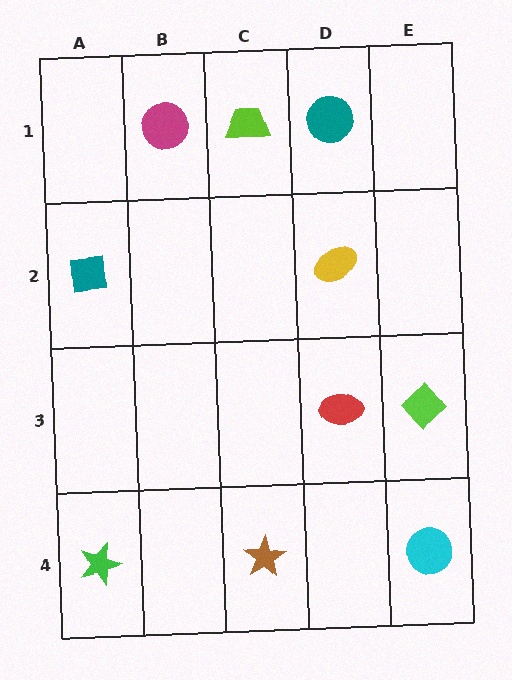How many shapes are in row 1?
3 shapes.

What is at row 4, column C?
A brown star.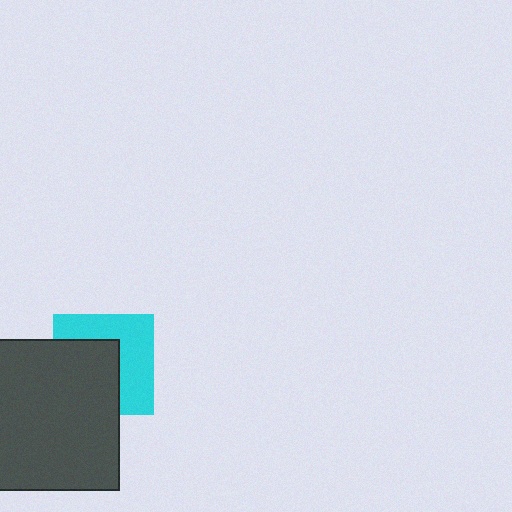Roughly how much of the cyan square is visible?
About half of it is visible (roughly 51%).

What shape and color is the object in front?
The object in front is a dark gray square.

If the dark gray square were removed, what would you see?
You would see the complete cyan square.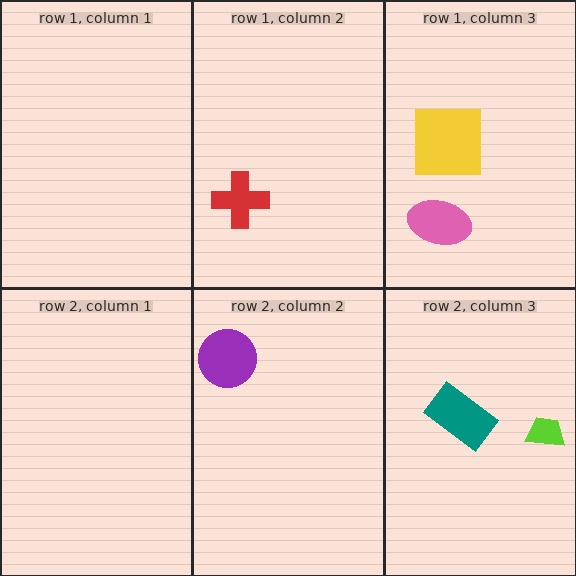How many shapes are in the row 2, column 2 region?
1.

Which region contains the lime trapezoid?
The row 2, column 3 region.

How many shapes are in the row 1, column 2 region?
1.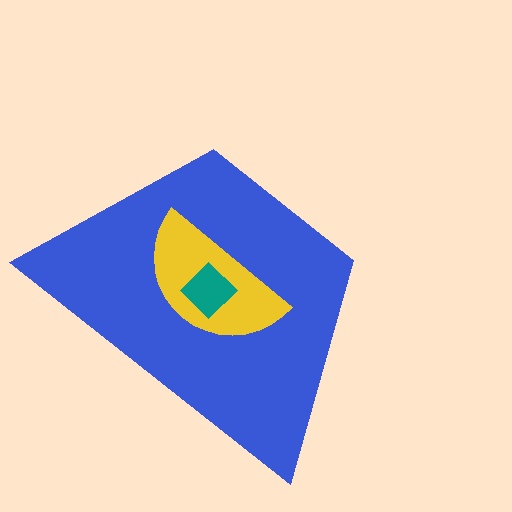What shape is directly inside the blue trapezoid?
The yellow semicircle.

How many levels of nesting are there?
3.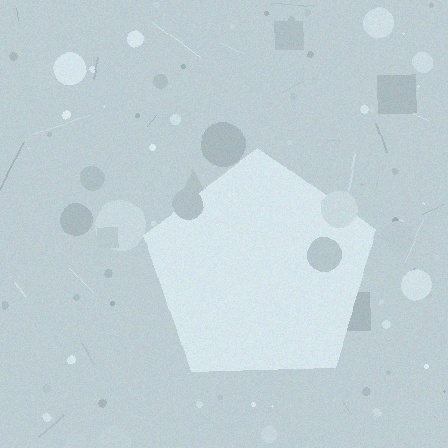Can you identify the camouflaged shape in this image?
The camouflaged shape is a pentagon.